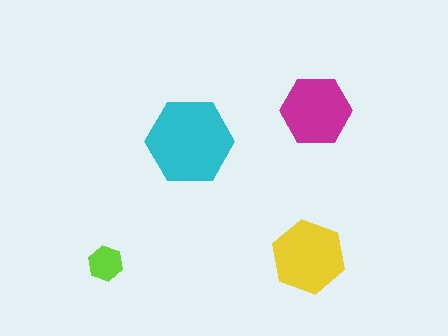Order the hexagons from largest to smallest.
the cyan one, the yellow one, the magenta one, the lime one.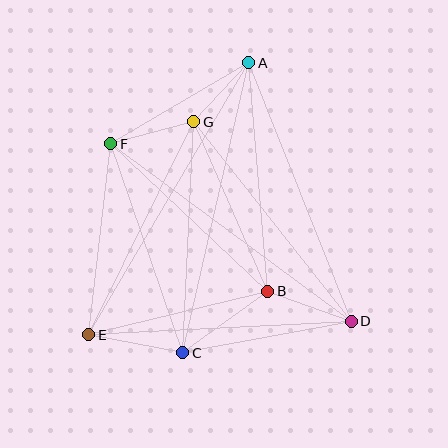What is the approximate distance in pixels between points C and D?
The distance between C and D is approximately 172 pixels.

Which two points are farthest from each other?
Points A and E are farthest from each other.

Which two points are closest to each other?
Points A and G are closest to each other.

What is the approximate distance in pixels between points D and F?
The distance between D and F is approximately 299 pixels.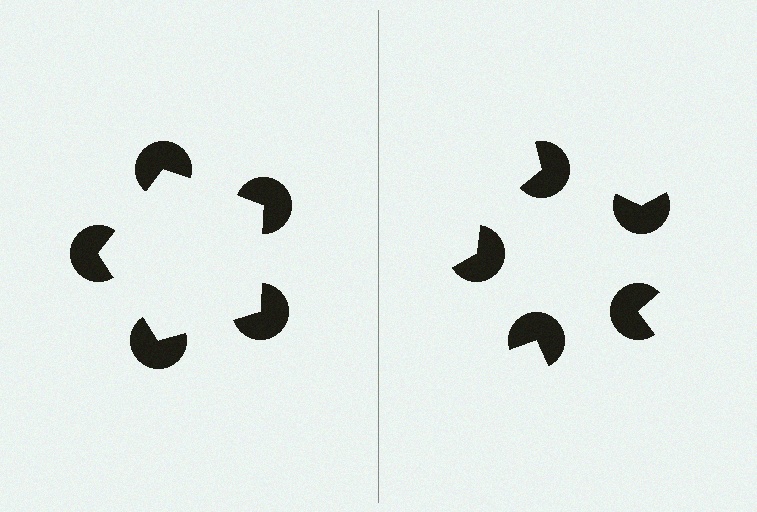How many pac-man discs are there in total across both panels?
10 — 5 on each side.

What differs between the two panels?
The pac-man discs are positioned identically on both sides; only the wedge orientations differ. On the left they align to a pentagon; on the right they are misaligned.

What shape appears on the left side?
An illusory pentagon.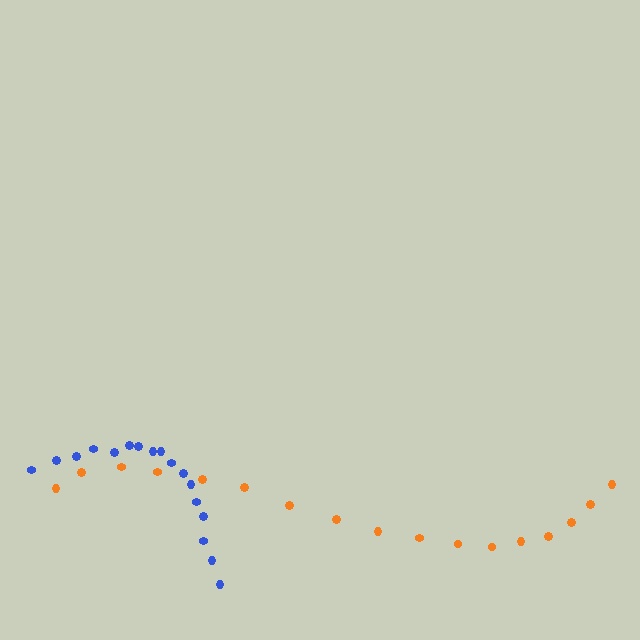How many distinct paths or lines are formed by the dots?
There are 2 distinct paths.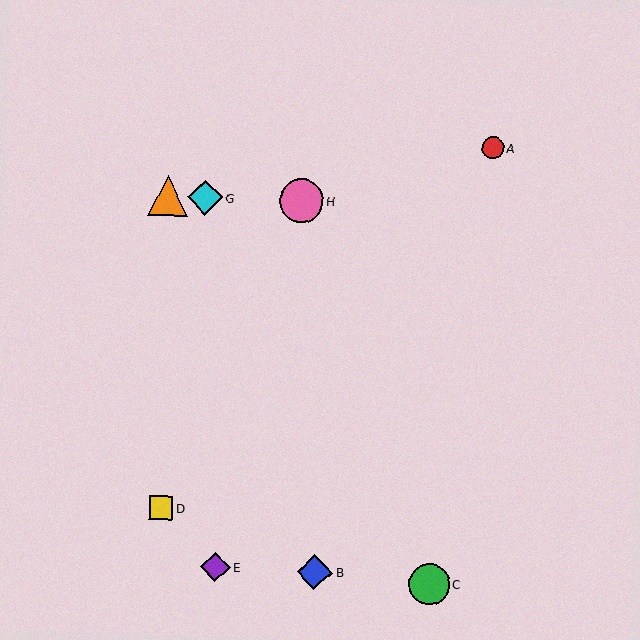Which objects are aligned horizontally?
Objects F, G, H are aligned horizontally.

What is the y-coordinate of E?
Object E is at y≈567.